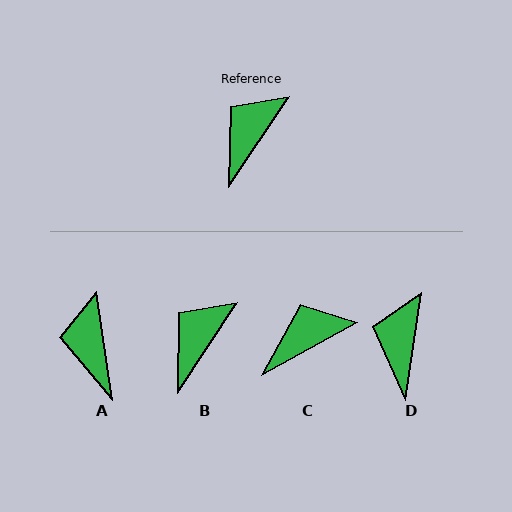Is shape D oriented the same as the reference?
No, it is off by about 25 degrees.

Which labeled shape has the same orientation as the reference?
B.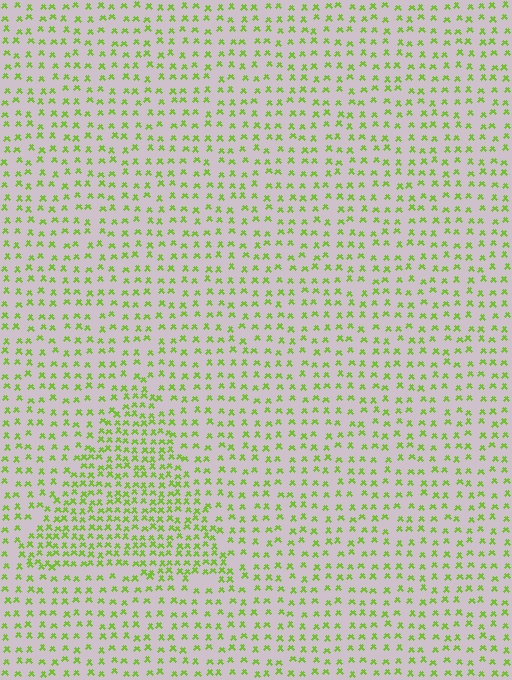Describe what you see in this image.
The image contains small lime elements arranged at two different densities. A triangle-shaped region is visible where the elements are more densely packed than the surrounding area.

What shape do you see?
I see a triangle.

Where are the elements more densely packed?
The elements are more densely packed inside the triangle boundary.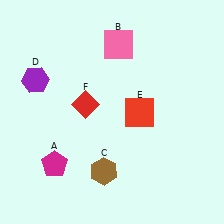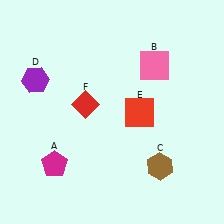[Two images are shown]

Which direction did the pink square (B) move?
The pink square (B) moved right.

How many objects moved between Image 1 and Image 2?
2 objects moved between the two images.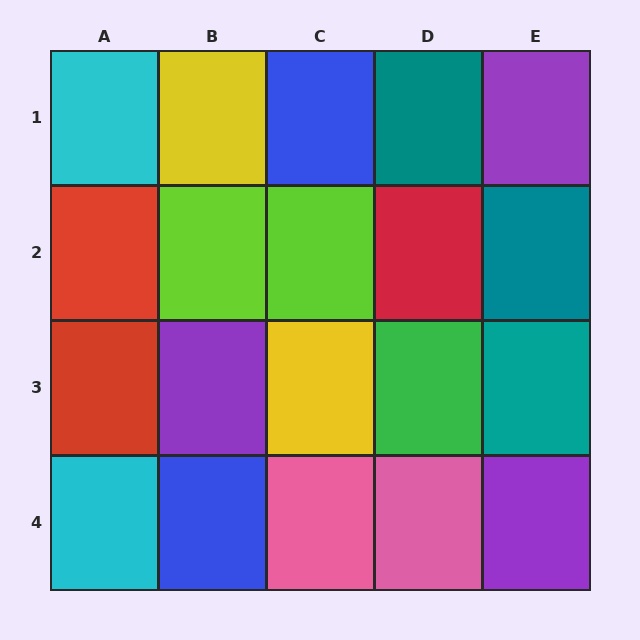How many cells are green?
1 cell is green.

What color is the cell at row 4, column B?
Blue.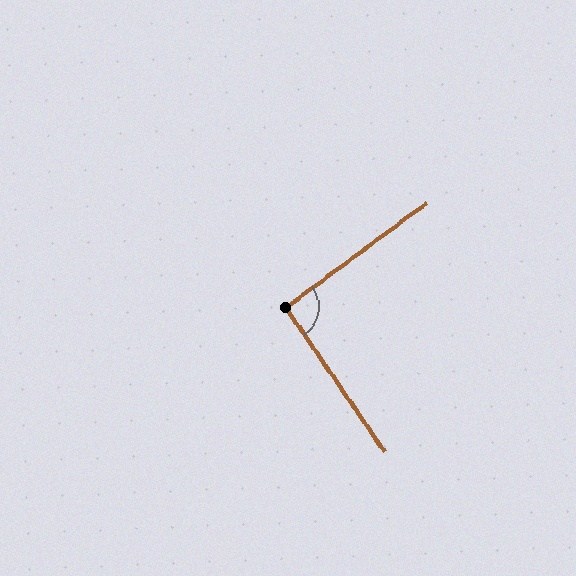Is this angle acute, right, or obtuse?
It is approximately a right angle.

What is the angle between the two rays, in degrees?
Approximately 92 degrees.